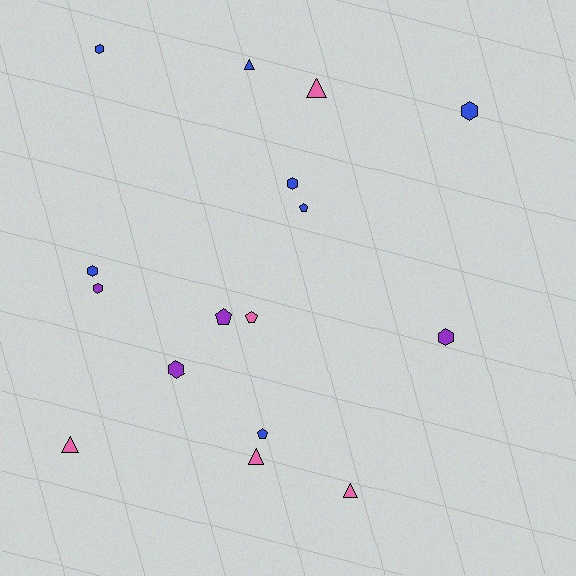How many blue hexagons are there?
There are 4 blue hexagons.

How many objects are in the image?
There are 16 objects.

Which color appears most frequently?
Blue, with 7 objects.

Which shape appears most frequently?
Hexagon, with 7 objects.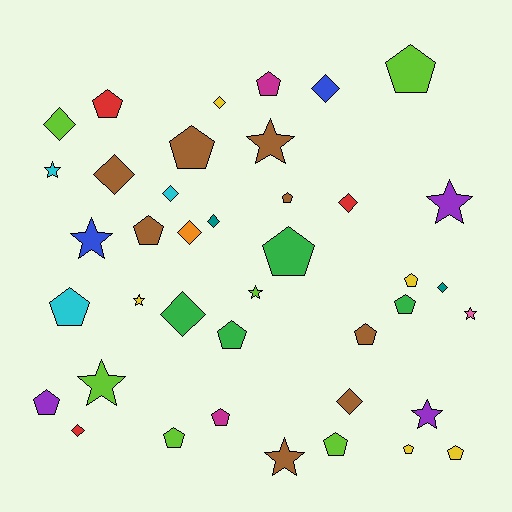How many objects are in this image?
There are 40 objects.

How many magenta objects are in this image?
There are 2 magenta objects.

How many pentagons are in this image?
There are 18 pentagons.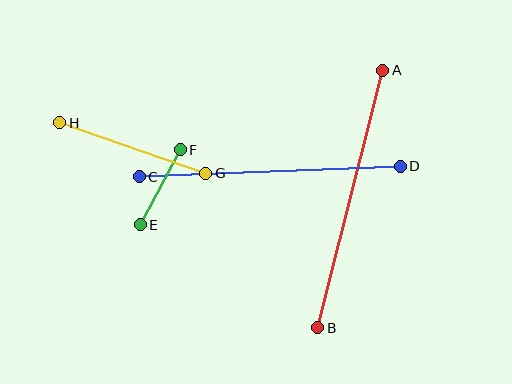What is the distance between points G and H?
The distance is approximately 154 pixels.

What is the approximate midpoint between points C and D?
The midpoint is at approximately (270, 172) pixels.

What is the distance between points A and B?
The distance is approximately 265 pixels.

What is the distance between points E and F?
The distance is approximately 85 pixels.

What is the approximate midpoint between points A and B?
The midpoint is at approximately (350, 199) pixels.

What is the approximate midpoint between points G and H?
The midpoint is at approximately (133, 148) pixels.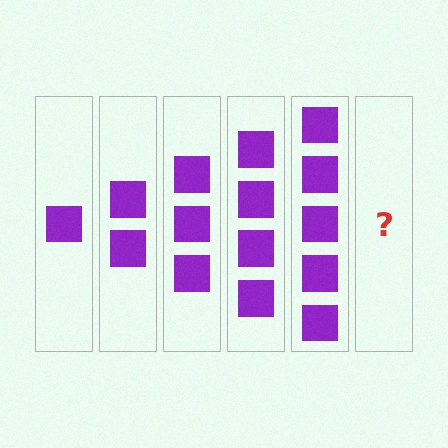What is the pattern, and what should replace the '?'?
The pattern is that each step adds one more square. The '?' should be 6 squares.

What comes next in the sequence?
The next element should be 6 squares.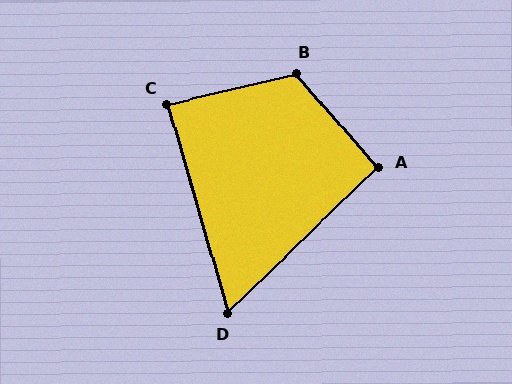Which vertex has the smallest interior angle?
D, at approximately 62 degrees.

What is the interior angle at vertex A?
Approximately 93 degrees (approximately right).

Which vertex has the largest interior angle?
B, at approximately 118 degrees.